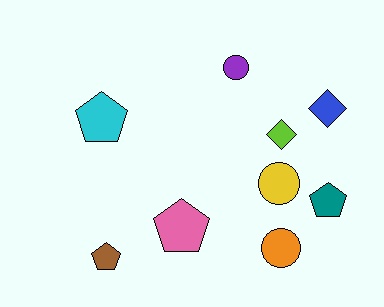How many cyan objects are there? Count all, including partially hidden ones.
There is 1 cyan object.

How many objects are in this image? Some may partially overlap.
There are 9 objects.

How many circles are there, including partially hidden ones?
There are 3 circles.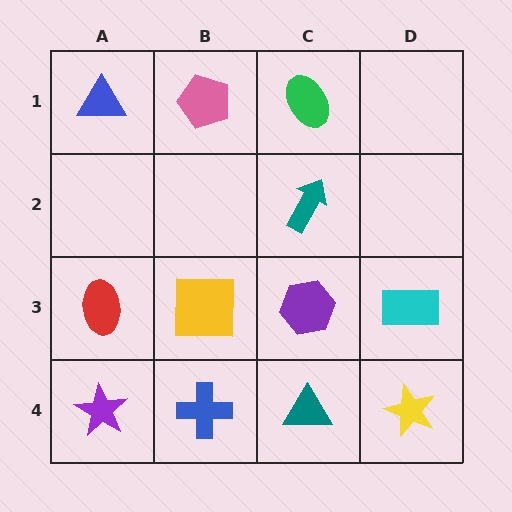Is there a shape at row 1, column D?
No, that cell is empty.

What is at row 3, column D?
A cyan rectangle.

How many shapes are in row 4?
4 shapes.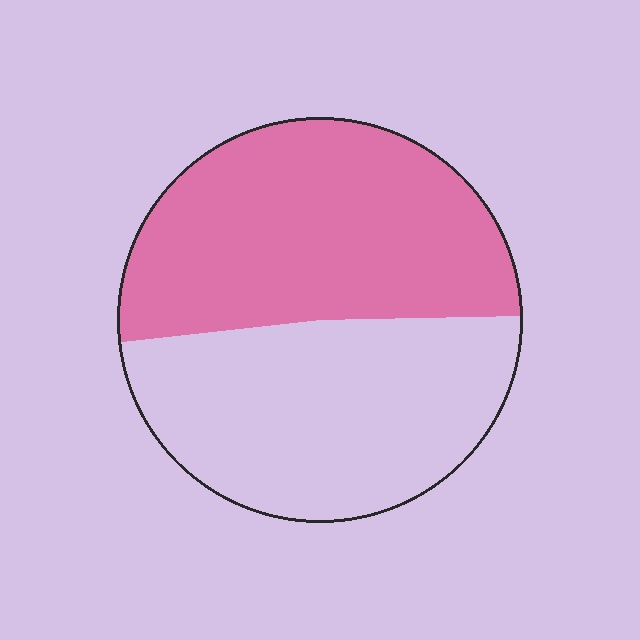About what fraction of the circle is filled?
About one half (1/2).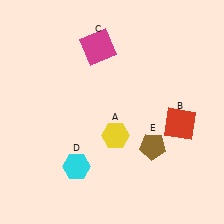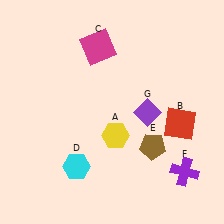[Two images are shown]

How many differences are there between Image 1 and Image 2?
There are 2 differences between the two images.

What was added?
A purple cross (F), a purple diamond (G) were added in Image 2.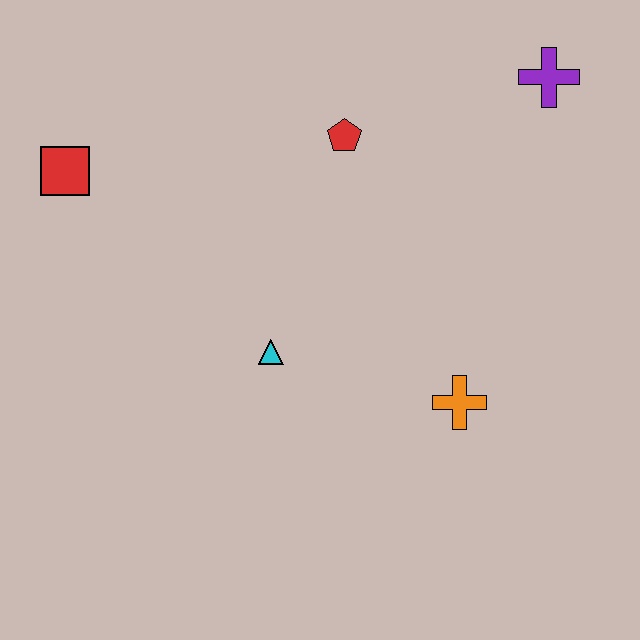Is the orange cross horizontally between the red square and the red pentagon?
No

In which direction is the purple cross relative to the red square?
The purple cross is to the right of the red square.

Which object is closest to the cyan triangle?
The orange cross is closest to the cyan triangle.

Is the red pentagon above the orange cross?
Yes